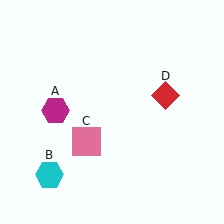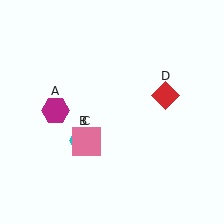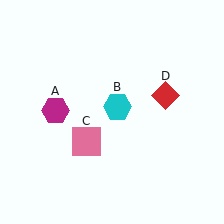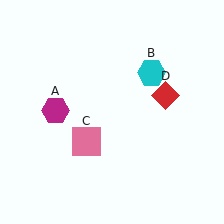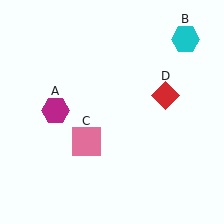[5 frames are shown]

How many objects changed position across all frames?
1 object changed position: cyan hexagon (object B).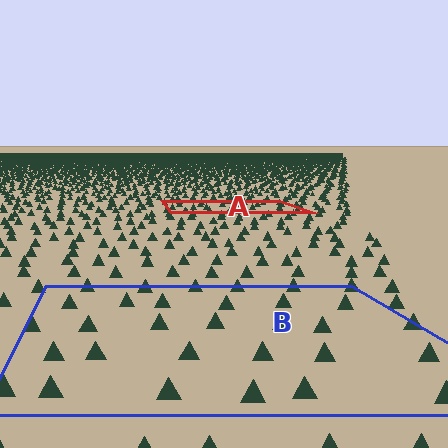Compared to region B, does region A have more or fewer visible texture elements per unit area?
Region A has more texture elements per unit area — they are packed more densely because it is farther away.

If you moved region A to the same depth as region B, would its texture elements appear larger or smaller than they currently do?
They would appear larger. At a closer depth, the same texture elements are projected at a bigger on-screen size.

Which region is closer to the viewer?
Region B is closer. The texture elements there are larger and more spread out.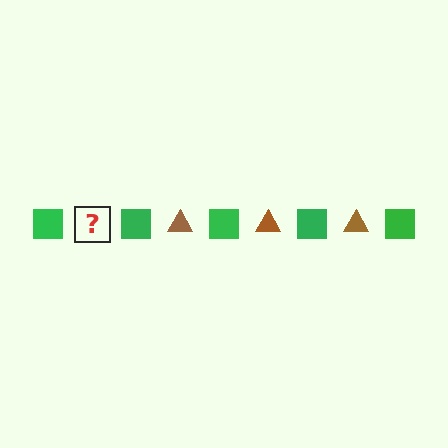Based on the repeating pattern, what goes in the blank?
The blank should be a brown triangle.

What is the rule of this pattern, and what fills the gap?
The rule is that the pattern alternates between green square and brown triangle. The gap should be filled with a brown triangle.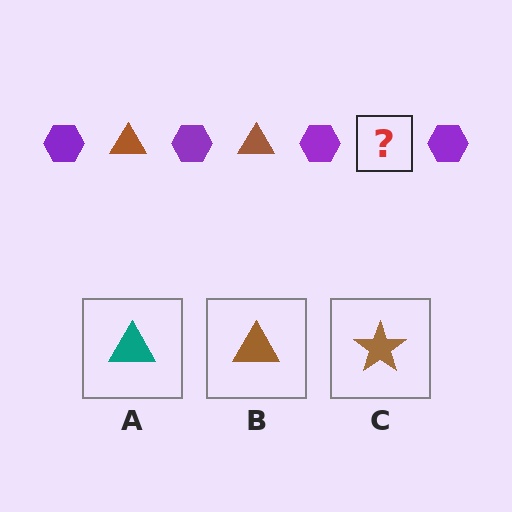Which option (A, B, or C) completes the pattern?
B.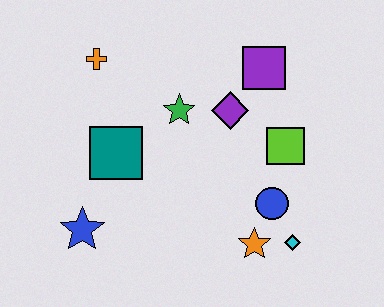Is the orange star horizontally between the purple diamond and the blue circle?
Yes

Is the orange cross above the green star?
Yes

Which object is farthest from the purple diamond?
The blue star is farthest from the purple diamond.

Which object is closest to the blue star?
The teal square is closest to the blue star.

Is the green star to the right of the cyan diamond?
No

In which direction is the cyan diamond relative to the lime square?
The cyan diamond is below the lime square.